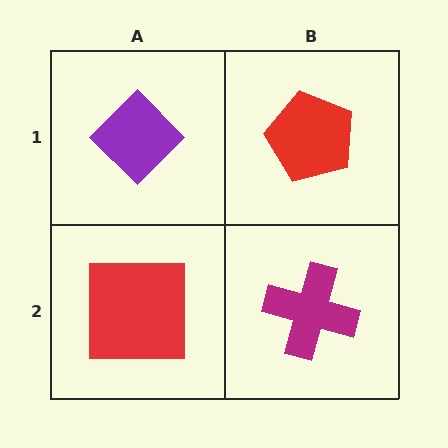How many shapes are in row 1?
2 shapes.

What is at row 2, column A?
A red square.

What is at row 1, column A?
A purple diamond.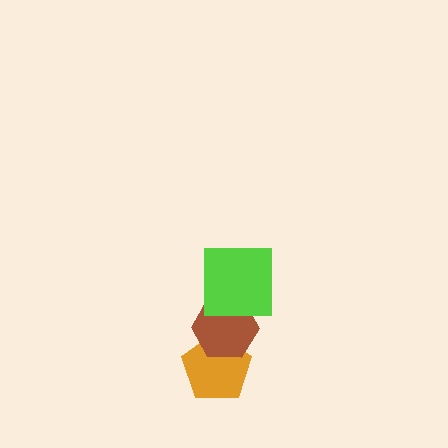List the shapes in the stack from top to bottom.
From top to bottom: the lime square, the brown hexagon, the orange pentagon.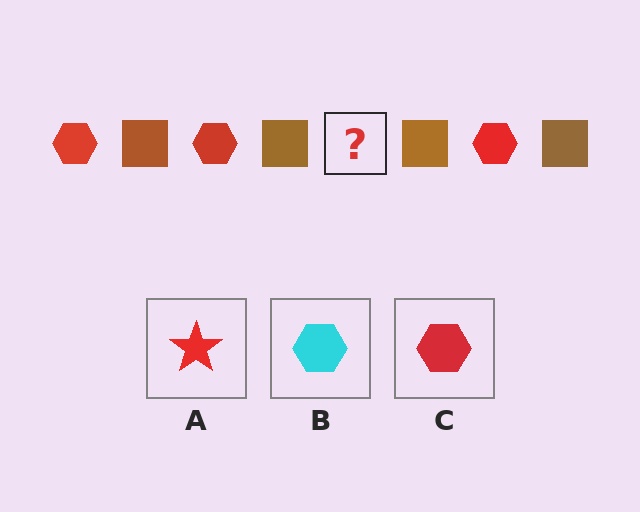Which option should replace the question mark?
Option C.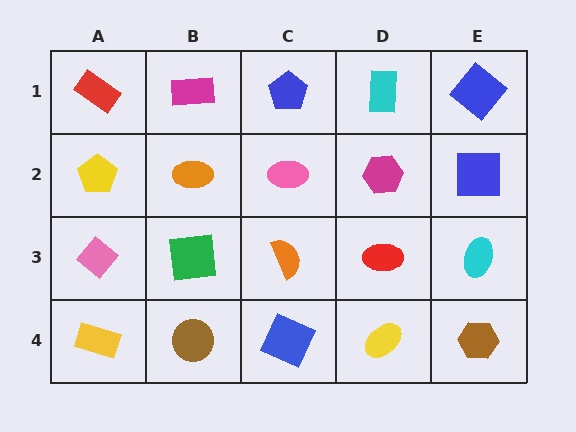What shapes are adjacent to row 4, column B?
A green square (row 3, column B), a yellow rectangle (row 4, column A), a blue square (row 4, column C).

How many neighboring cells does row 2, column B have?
4.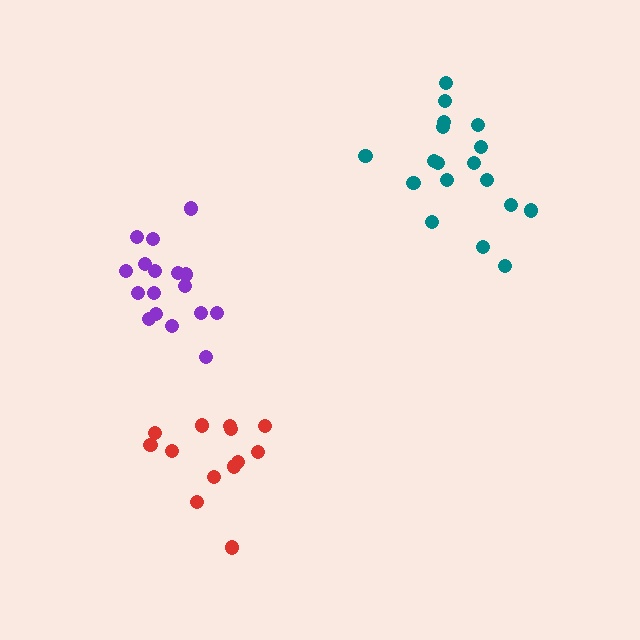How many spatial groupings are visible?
There are 3 spatial groupings.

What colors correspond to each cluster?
The clusters are colored: red, purple, teal.